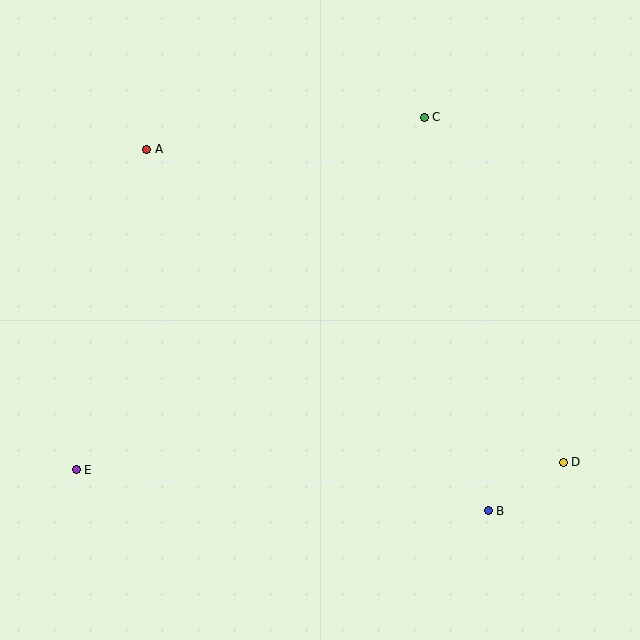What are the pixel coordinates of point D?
Point D is at (563, 462).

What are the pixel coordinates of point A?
Point A is at (147, 149).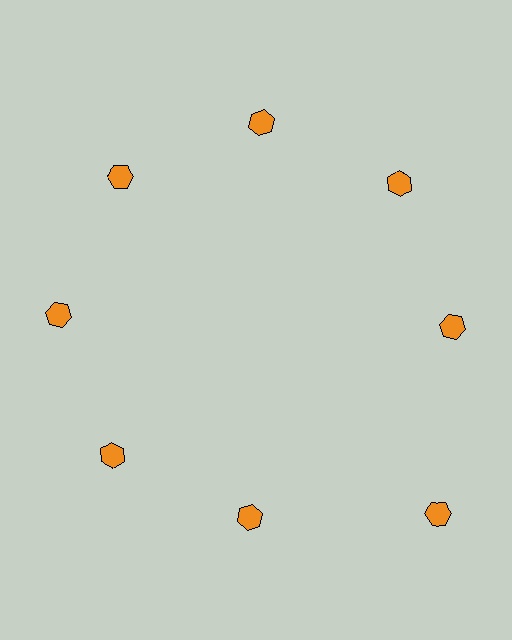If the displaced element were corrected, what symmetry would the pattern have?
It would have 8-fold rotational symmetry — the pattern would map onto itself every 45 degrees.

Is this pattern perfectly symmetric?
No. The 8 orange hexagons are arranged in a ring, but one element near the 4 o'clock position is pushed outward from the center, breaking the 8-fold rotational symmetry.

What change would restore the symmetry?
The symmetry would be restored by moving it inward, back onto the ring so that all 8 hexagons sit at equal angles and equal distance from the center.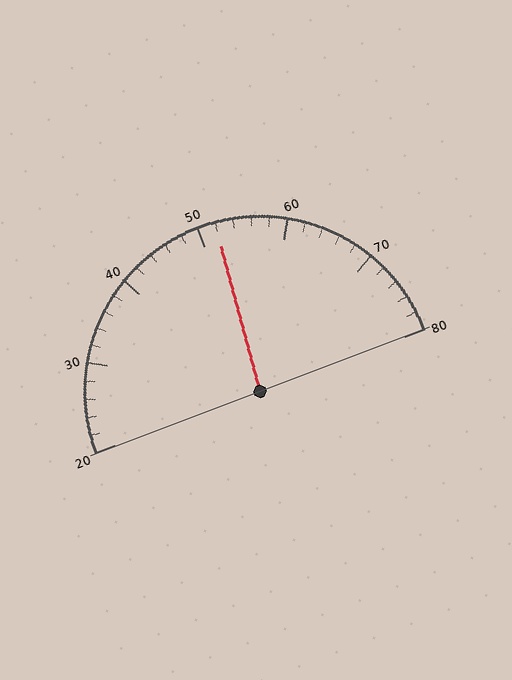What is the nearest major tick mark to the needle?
The nearest major tick mark is 50.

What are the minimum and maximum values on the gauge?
The gauge ranges from 20 to 80.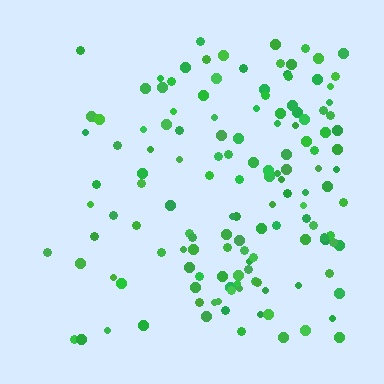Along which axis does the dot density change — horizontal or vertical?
Horizontal.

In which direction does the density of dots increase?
From left to right, with the right side densest.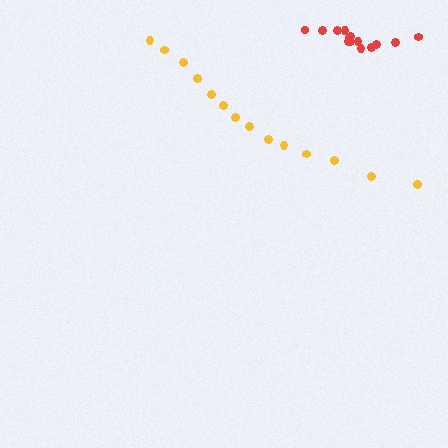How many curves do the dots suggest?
There are 2 distinct paths.